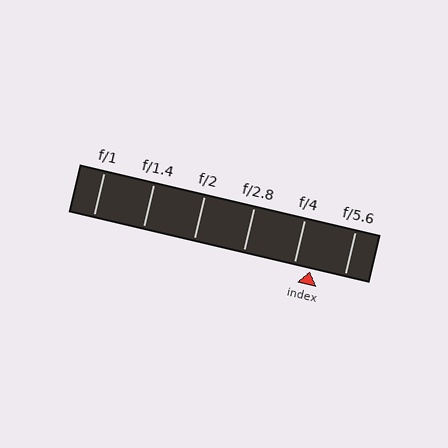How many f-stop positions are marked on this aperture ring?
There are 6 f-stop positions marked.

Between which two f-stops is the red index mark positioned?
The index mark is between f/4 and f/5.6.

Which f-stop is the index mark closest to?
The index mark is closest to f/4.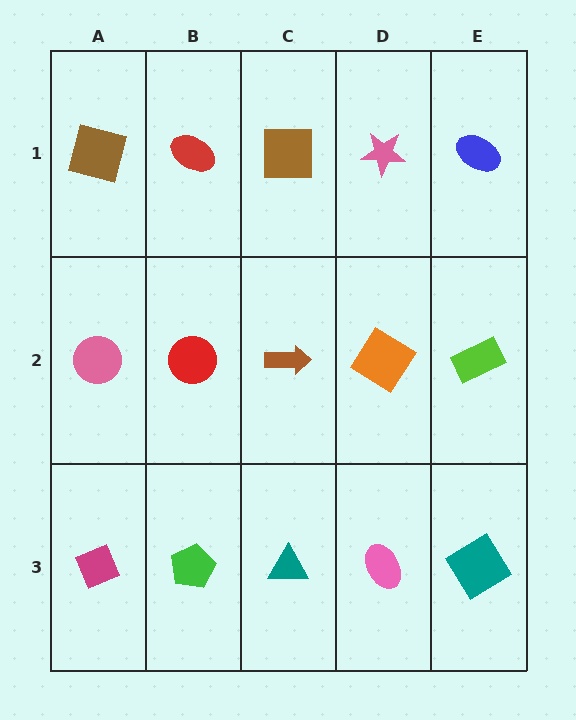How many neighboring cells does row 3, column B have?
3.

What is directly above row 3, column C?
A brown arrow.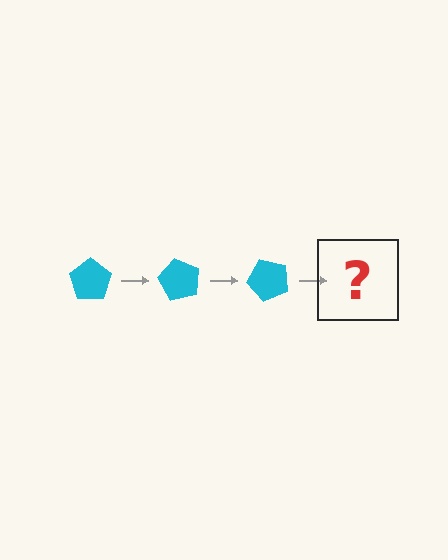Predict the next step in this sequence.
The next step is a cyan pentagon rotated 180 degrees.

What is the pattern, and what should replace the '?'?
The pattern is that the pentagon rotates 60 degrees each step. The '?' should be a cyan pentagon rotated 180 degrees.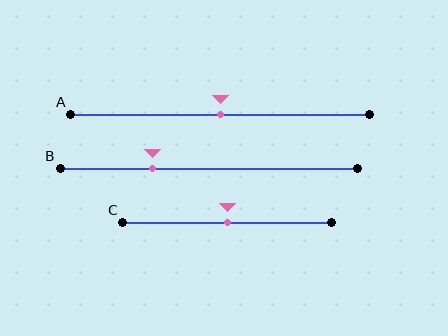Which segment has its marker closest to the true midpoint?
Segment A has its marker closest to the true midpoint.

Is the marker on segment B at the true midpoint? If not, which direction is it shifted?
No, the marker on segment B is shifted to the left by about 19% of the segment length.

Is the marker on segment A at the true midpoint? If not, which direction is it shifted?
Yes, the marker on segment A is at the true midpoint.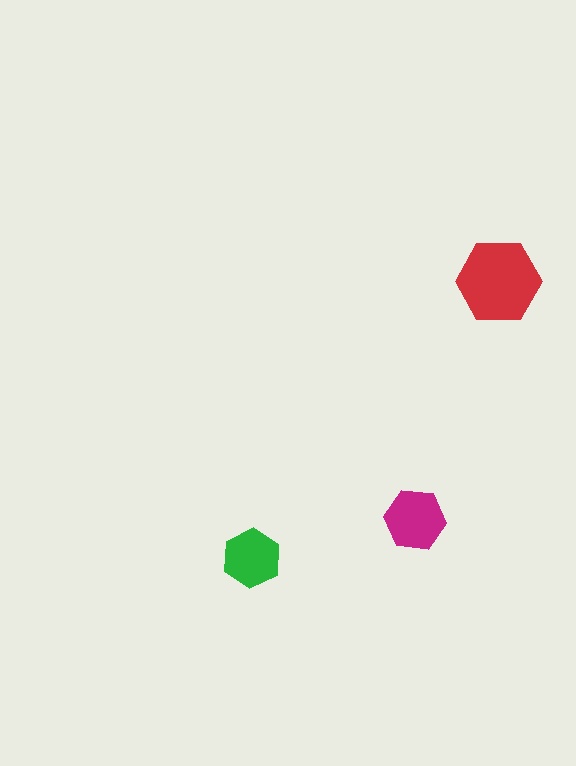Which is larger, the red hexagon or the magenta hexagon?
The red one.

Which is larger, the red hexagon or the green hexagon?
The red one.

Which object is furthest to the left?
The green hexagon is leftmost.